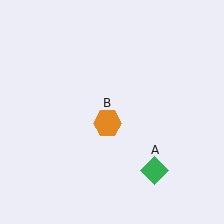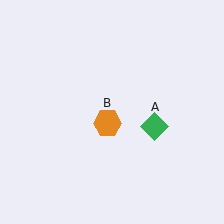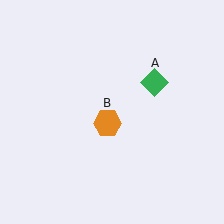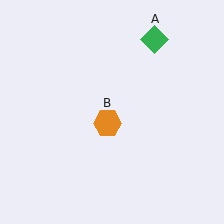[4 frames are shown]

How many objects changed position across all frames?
1 object changed position: green diamond (object A).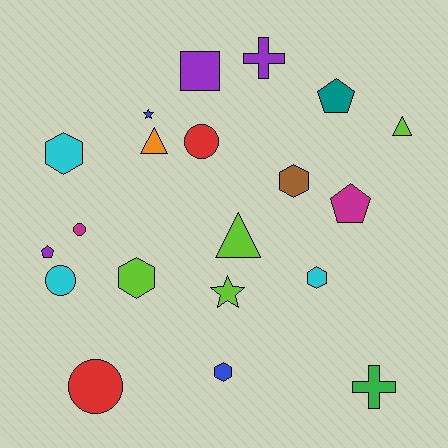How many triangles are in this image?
There are 3 triangles.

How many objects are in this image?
There are 20 objects.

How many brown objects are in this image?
There is 1 brown object.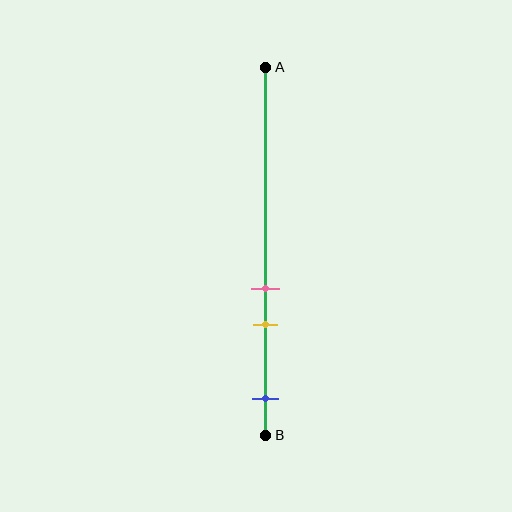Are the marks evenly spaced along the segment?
No, the marks are not evenly spaced.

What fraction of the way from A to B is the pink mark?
The pink mark is approximately 60% (0.6) of the way from A to B.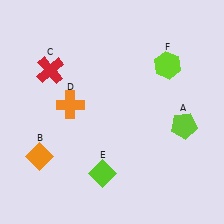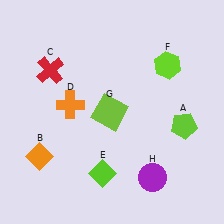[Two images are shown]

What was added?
A lime square (G), a purple circle (H) were added in Image 2.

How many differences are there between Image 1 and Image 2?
There are 2 differences between the two images.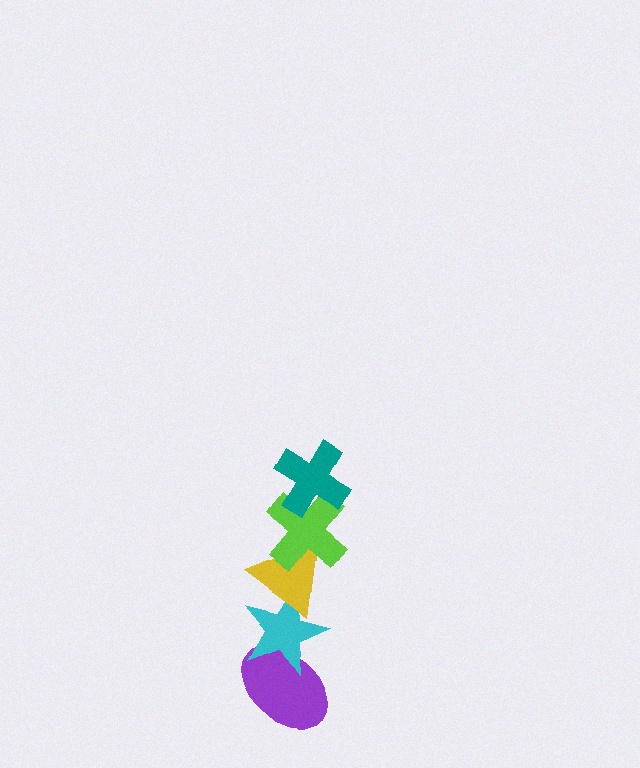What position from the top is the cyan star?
The cyan star is 4th from the top.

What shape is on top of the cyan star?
The yellow triangle is on top of the cyan star.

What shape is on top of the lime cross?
The teal cross is on top of the lime cross.